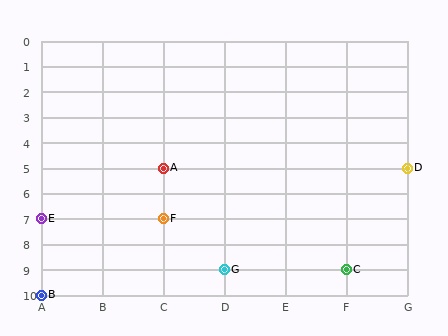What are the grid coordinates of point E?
Point E is at grid coordinates (A, 7).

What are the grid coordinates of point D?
Point D is at grid coordinates (G, 5).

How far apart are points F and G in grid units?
Points F and G are 1 column and 2 rows apart (about 2.2 grid units diagonally).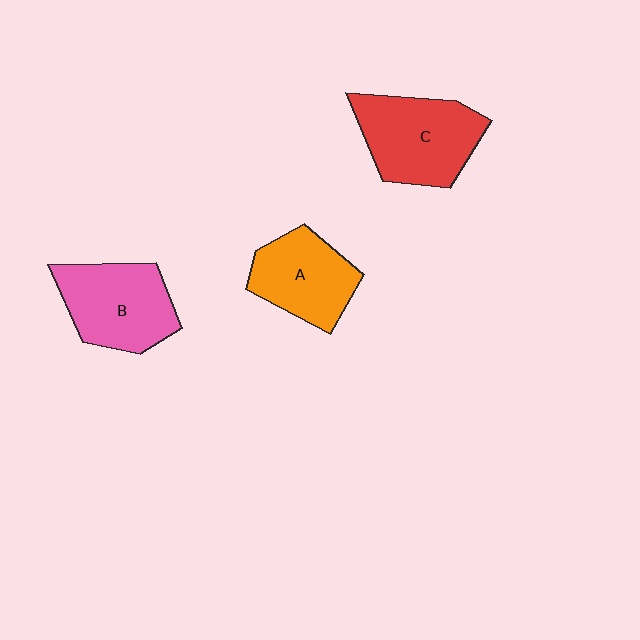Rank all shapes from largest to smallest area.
From largest to smallest: C (red), B (pink), A (orange).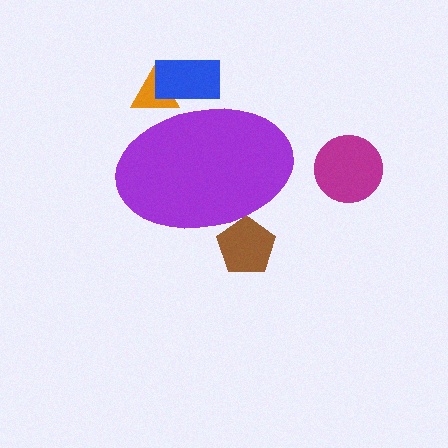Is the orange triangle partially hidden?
Yes, the orange triangle is partially hidden behind the purple ellipse.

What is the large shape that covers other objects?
A purple ellipse.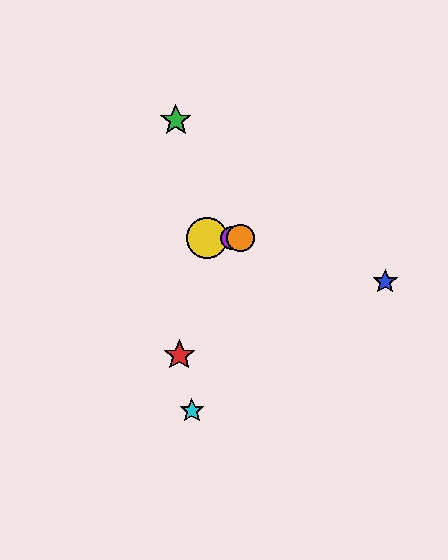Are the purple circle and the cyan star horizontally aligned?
No, the purple circle is at y≈238 and the cyan star is at y≈411.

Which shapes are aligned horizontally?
The yellow circle, the purple circle, the orange circle are aligned horizontally.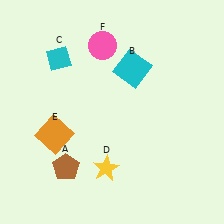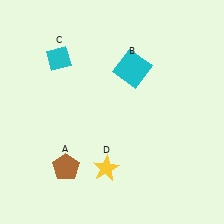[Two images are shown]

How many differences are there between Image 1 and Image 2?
There are 2 differences between the two images.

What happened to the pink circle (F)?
The pink circle (F) was removed in Image 2. It was in the top-left area of Image 1.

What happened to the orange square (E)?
The orange square (E) was removed in Image 2. It was in the bottom-left area of Image 1.